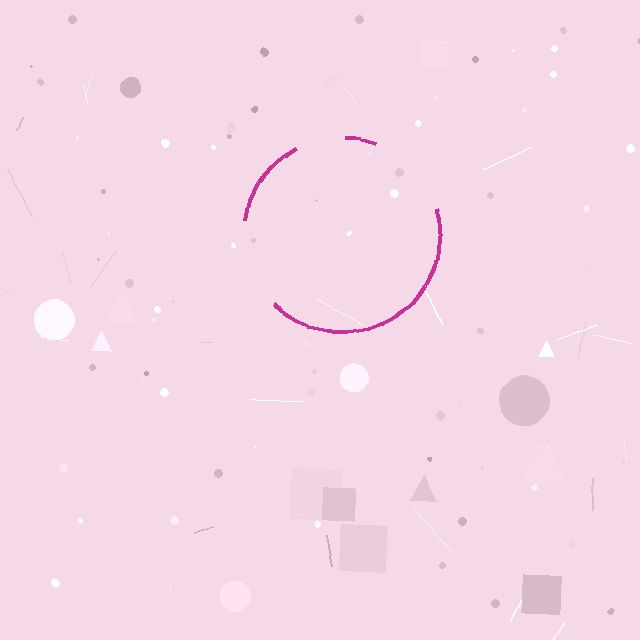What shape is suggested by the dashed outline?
The dashed outline suggests a circle.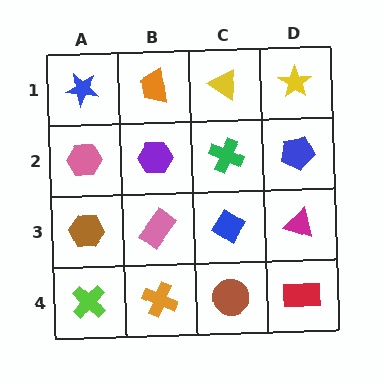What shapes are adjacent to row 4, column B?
A pink rectangle (row 3, column B), a lime cross (row 4, column A), a brown circle (row 4, column C).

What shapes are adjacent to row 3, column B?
A purple hexagon (row 2, column B), an orange cross (row 4, column B), a brown hexagon (row 3, column A), a blue diamond (row 3, column C).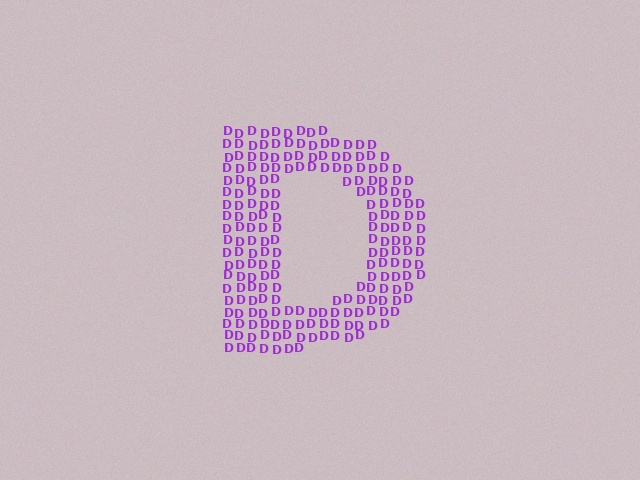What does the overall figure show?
The overall figure shows the letter D.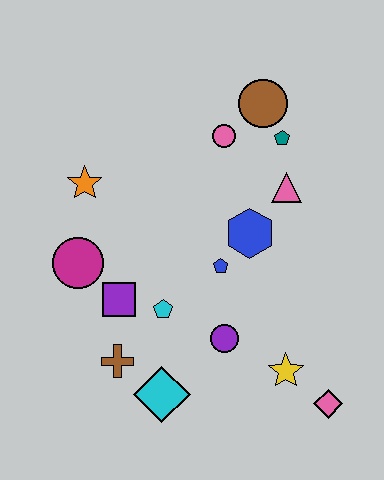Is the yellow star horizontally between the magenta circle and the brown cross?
No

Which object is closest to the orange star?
The magenta circle is closest to the orange star.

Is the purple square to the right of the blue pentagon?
No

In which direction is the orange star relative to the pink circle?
The orange star is to the left of the pink circle.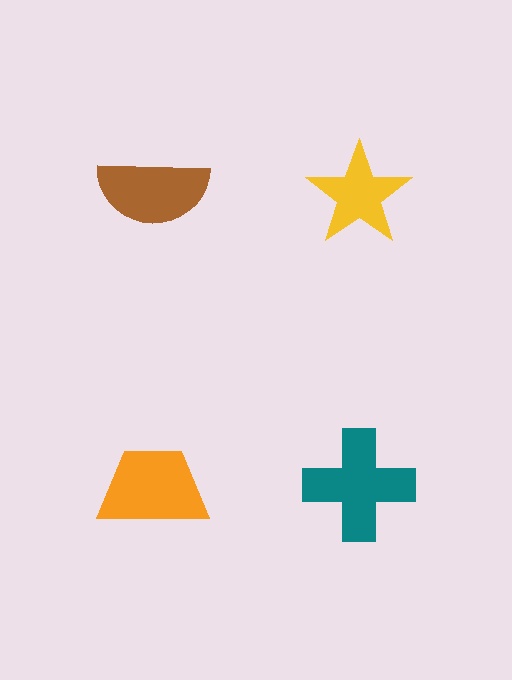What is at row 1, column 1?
A brown semicircle.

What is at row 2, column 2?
A teal cross.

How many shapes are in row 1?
2 shapes.